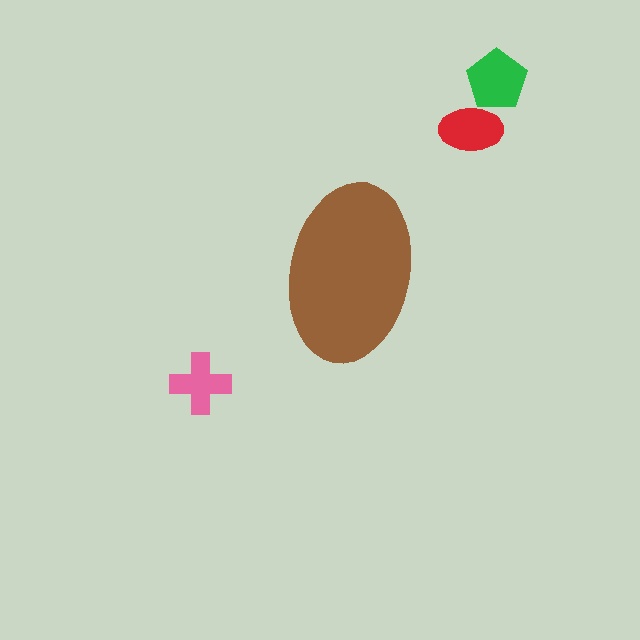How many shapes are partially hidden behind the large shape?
0 shapes are partially hidden.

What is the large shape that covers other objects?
A brown ellipse.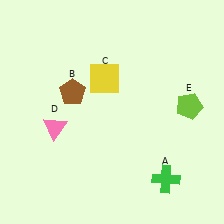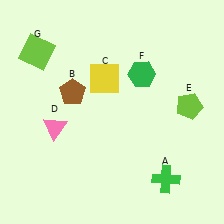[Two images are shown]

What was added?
A green hexagon (F), a lime square (G) were added in Image 2.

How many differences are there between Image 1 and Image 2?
There are 2 differences between the two images.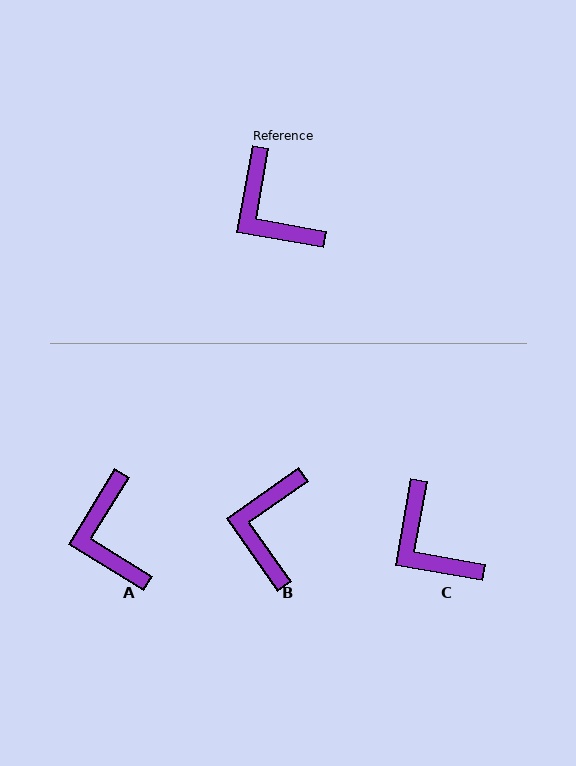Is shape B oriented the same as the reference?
No, it is off by about 45 degrees.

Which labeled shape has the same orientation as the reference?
C.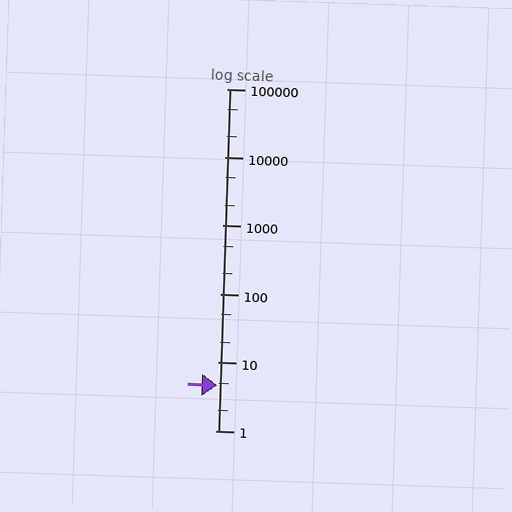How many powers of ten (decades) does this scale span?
The scale spans 5 decades, from 1 to 100000.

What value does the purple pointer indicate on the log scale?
The pointer indicates approximately 4.7.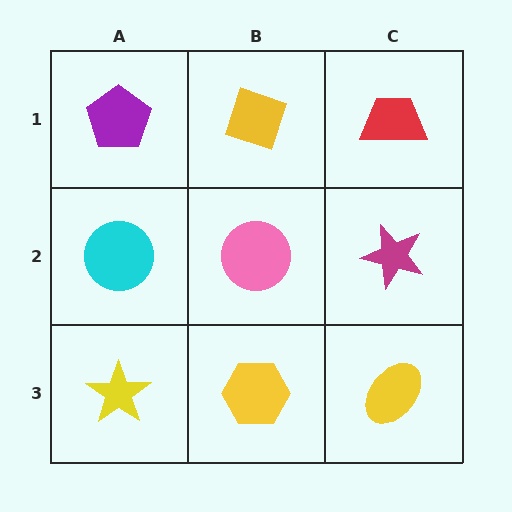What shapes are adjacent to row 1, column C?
A magenta star (row 2, column C), a yellow diamond (row 1, column B).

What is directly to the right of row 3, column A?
A yellow hexagon.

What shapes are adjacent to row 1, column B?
A pink circle (row 2, column B), a purple pentagon (row 1, column A), a red trapezoid (row 1, column C).